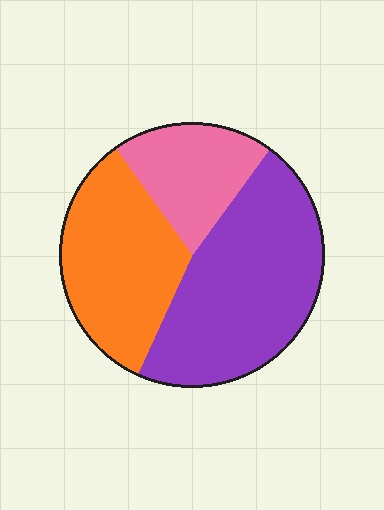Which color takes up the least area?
Pink, at roughly 20%.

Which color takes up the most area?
Purple, at roughly 45%.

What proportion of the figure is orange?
Orange covers 33% of the figure.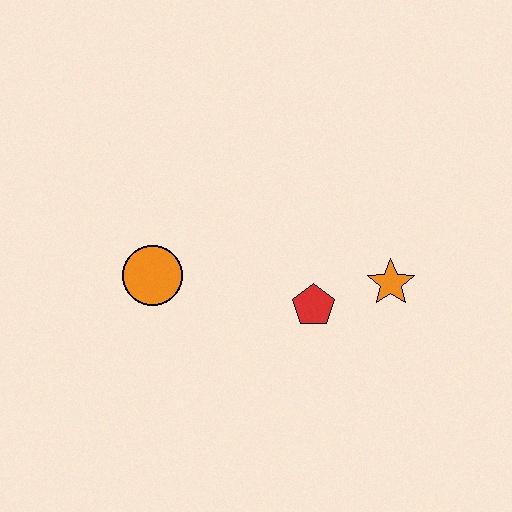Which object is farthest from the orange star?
The orange circle is farthest from the orange star.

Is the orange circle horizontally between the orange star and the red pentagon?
No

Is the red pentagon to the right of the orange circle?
Yes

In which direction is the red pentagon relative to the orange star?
The red pentagon is to the left of the orange star.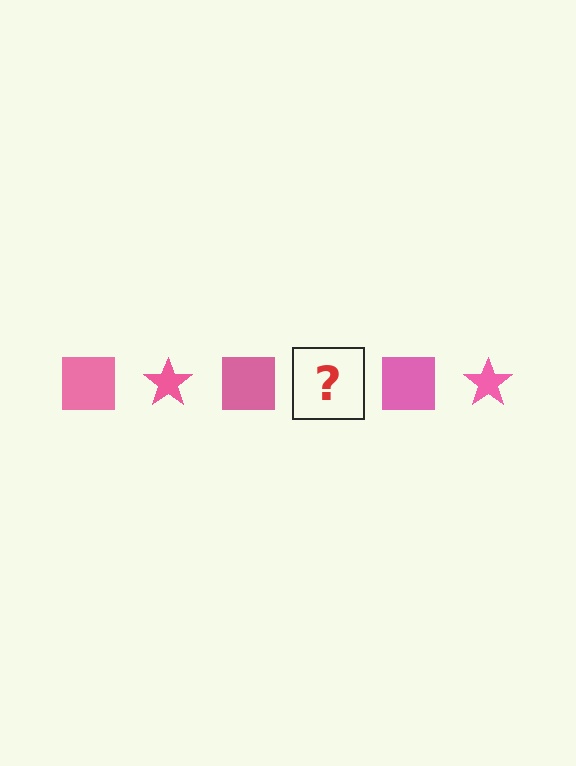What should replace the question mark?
The question mark should be replaced with a pink star.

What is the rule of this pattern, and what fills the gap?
The rule is that the pattern cycles through square, star shapes in pink. The gap should be filled with a pink star.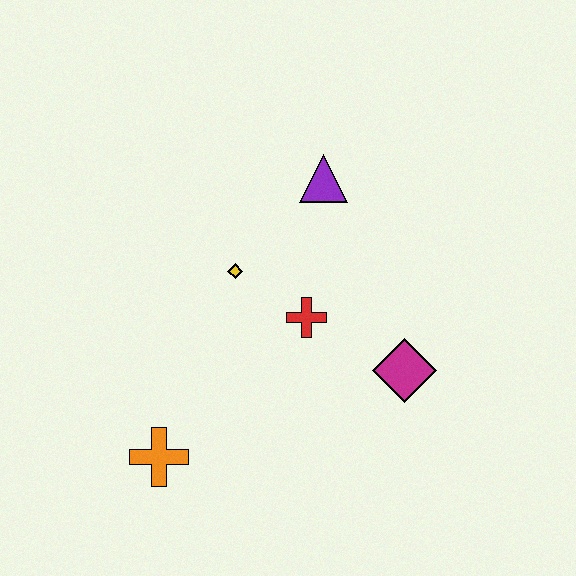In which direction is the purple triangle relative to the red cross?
The purple triangle is above the red cross.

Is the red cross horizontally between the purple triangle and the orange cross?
Yes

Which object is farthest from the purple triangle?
The orange cross is farthest from the purple triangle.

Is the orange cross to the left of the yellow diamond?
Yes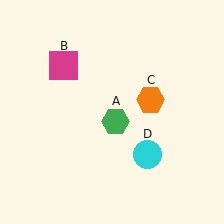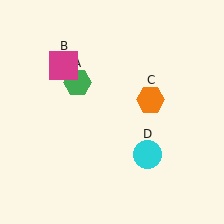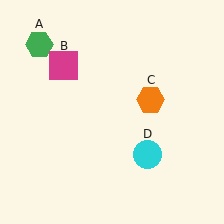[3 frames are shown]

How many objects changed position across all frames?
1 object changed position: green hexagon (object A).